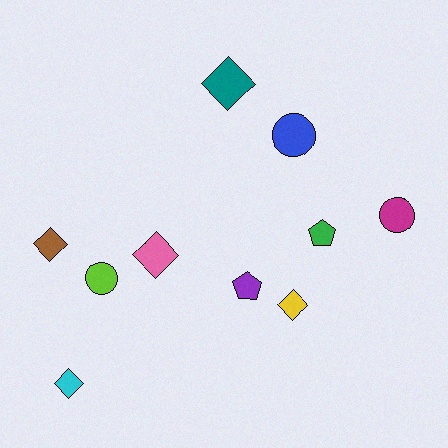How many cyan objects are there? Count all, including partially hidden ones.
There is 1 cyan object.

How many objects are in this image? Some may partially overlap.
There are 10 objects.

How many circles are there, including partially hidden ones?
There are 3 circles.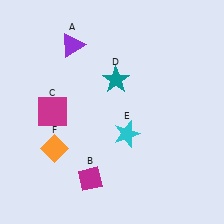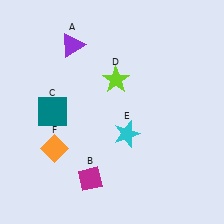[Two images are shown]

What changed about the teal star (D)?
In Image 1, D is teal. In Image 2, it changed to lime.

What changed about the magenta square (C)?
In Image 1, C is magenta. In Image 2, it changed to teal.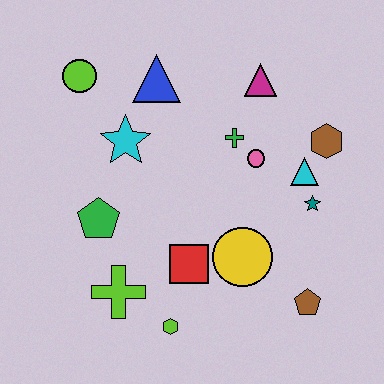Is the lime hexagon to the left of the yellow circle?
Yes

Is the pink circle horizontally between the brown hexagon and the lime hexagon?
Yes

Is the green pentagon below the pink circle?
Yes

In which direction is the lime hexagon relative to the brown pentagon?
The lime hexagon is to the left of the brown pentagon.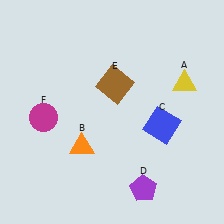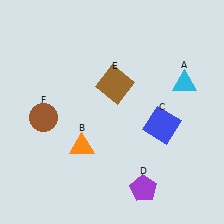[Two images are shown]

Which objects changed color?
A changed from yellow to cyan. F changed from magenta to brown.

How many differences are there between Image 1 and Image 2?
There are 2 differences between the two images.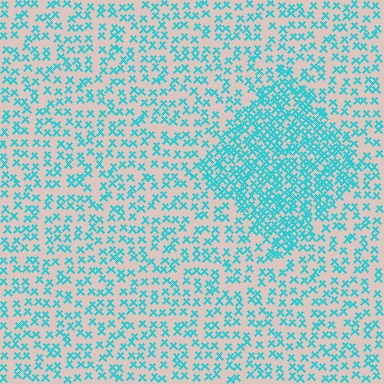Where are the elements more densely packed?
The elements are more densely packed inside the diamond boundary.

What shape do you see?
I see a diamond.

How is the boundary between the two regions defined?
The boundary is defined by a change in element density (approximately 2.2x ratio). All elements are the same color, size, and shape.